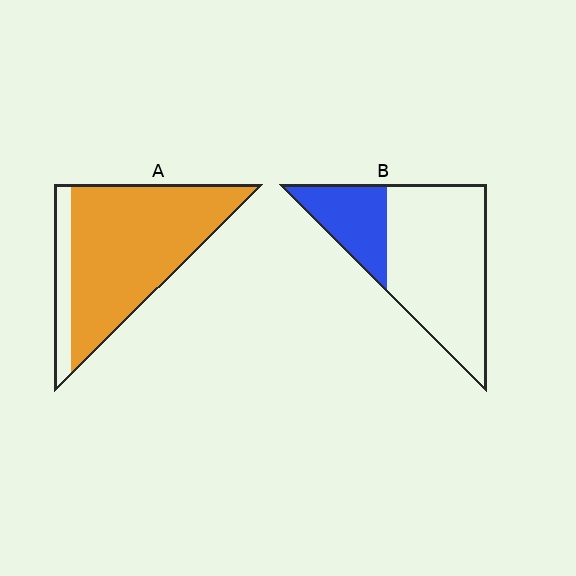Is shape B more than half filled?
No.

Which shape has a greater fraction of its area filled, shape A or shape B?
Shape A.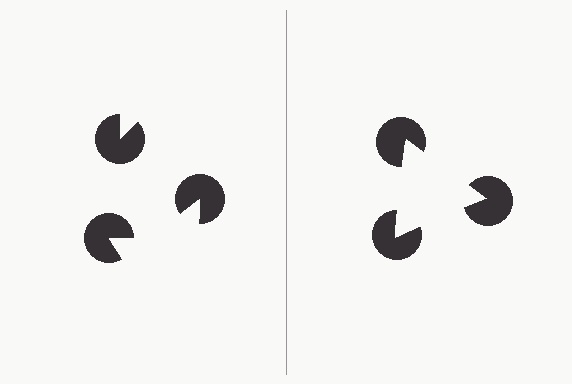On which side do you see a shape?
An illusory triangle appears on the right side. On the left side the wedge cuts are rotated, so no coherent shape forms.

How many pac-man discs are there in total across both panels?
6 — 3 on each side.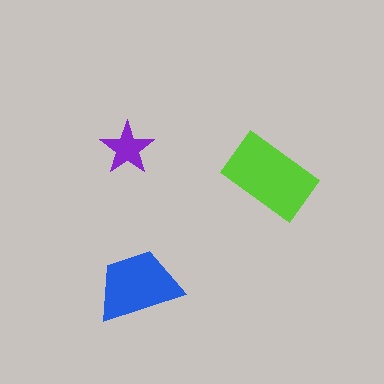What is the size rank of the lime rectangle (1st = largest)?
1st.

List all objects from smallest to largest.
The purple star, the blue trapezoid, the lime rectangle.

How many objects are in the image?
There are 3 objects in the image.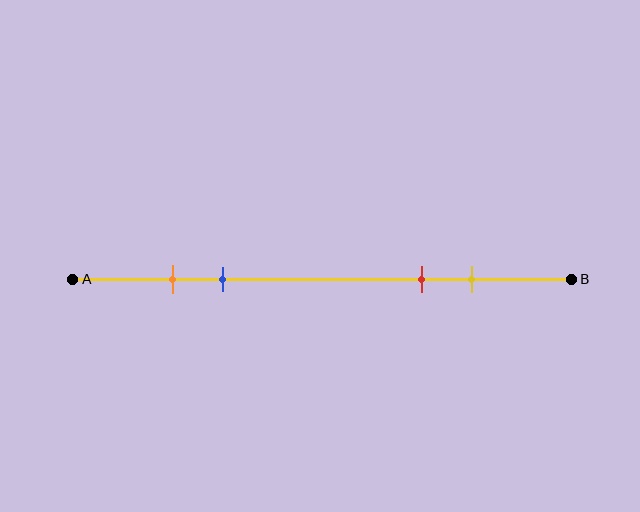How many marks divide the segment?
There are 4 marks dividing the segment.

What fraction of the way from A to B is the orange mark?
The orange mark is approximately 20% (0.2) of the way from A to B.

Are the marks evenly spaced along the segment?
No, the marks are not evenly spaced.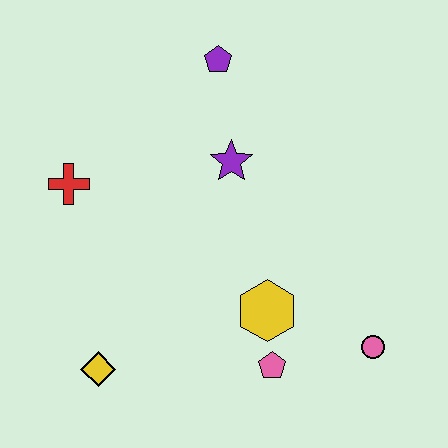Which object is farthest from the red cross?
The pink circle is farthest from the red cross.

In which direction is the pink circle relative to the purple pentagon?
The pink circle is below the purple pentagon.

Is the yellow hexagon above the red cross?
No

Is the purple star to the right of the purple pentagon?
Yes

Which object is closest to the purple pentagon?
The purple star is closest to the purple pentagon.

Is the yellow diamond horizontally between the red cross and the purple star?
Yes